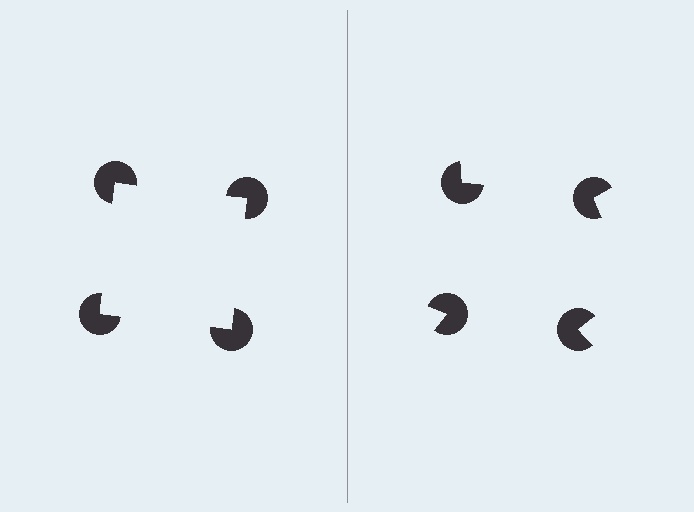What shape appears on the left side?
An illusory square.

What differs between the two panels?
The pac-man discs are positioned identically on both sides; only the wedge orientations differ. On the left they align to a square; on the right they are misaligned.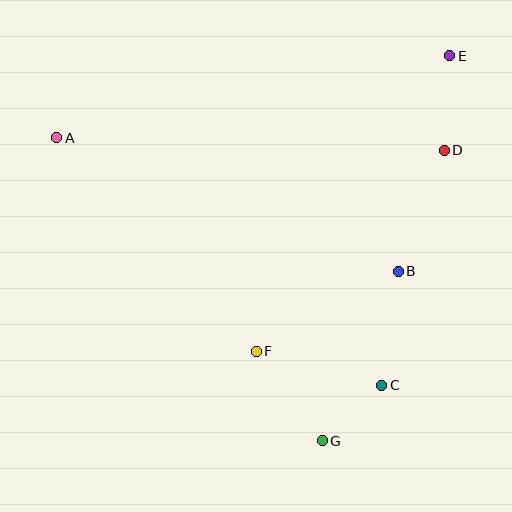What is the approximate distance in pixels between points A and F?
The distance between A and F is approximately 292 pixels.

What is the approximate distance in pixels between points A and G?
The distance between A and G is approximately 403 pixels.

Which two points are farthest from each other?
Points A and C are farthest from each other.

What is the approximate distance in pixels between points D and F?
The distance between D and F is approximately 275 pixels.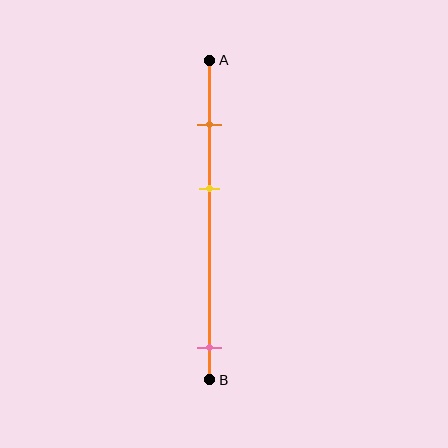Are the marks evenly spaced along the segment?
No, the marks are not evenly spaced.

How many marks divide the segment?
There are 3 marks dividing the segment.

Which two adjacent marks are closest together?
The orange and yellow marks are the closest adjacent pair.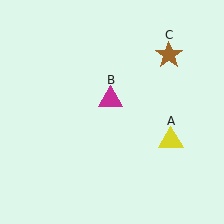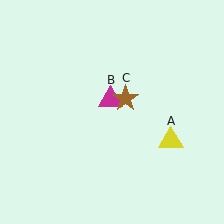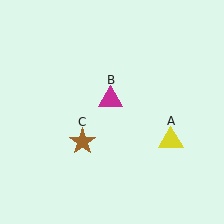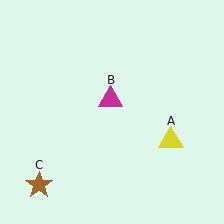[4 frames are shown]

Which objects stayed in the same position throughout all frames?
Yellow triangle (object A) and magenta triangle (object B) remained stationary.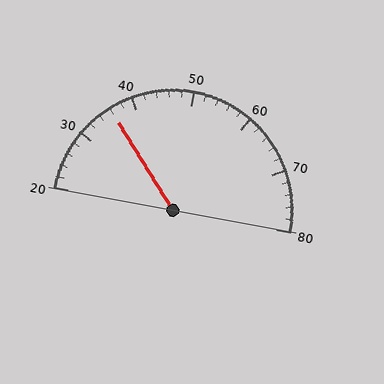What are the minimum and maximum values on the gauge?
The gauge ranges from 20 to 80.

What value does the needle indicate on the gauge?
The needle indicates approximately 36.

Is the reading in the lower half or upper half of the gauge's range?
The reading is in the lower half of the range (20 to 80).